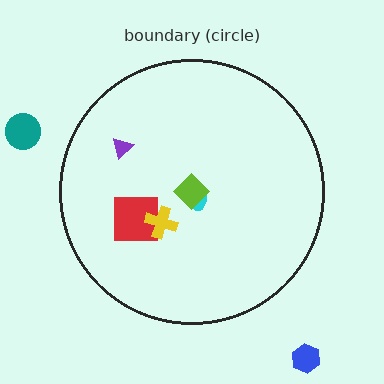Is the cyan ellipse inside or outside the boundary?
Inside.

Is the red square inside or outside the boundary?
Inside.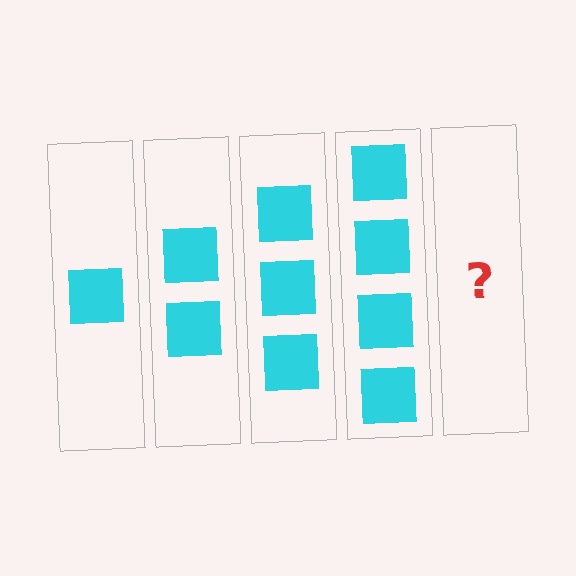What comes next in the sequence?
The next element should be 5 squares.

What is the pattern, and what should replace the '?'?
The pattern is that each step adds one more square. The '?' should be 5 squares.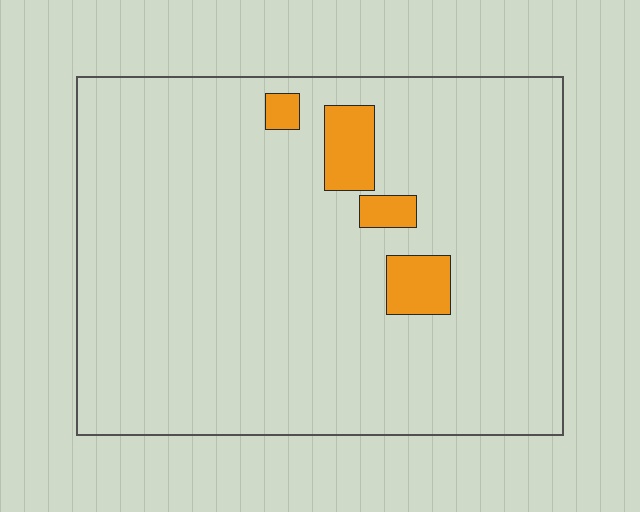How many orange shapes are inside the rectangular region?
4.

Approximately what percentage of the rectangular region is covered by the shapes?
Approximately 5%.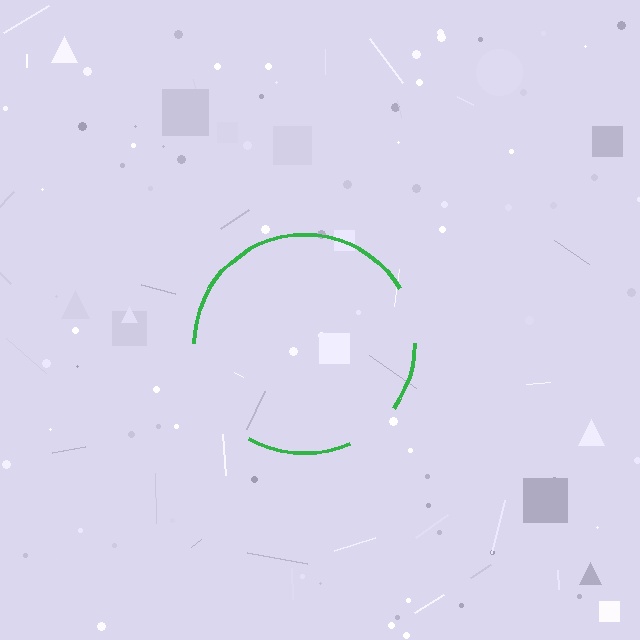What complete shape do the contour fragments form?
The contour fragments form a circle.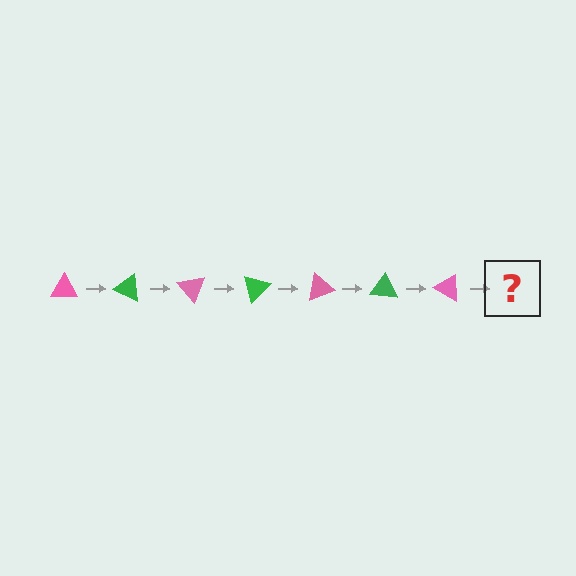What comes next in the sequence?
The next element should be a green triangle, rotated 175 degrees from the start.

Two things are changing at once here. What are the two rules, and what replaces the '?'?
The two rules are that it rotates 25 degrees each step and the color cycles through pink and green. The '?' should be a green triangle, rotated 175 degrees from the start.